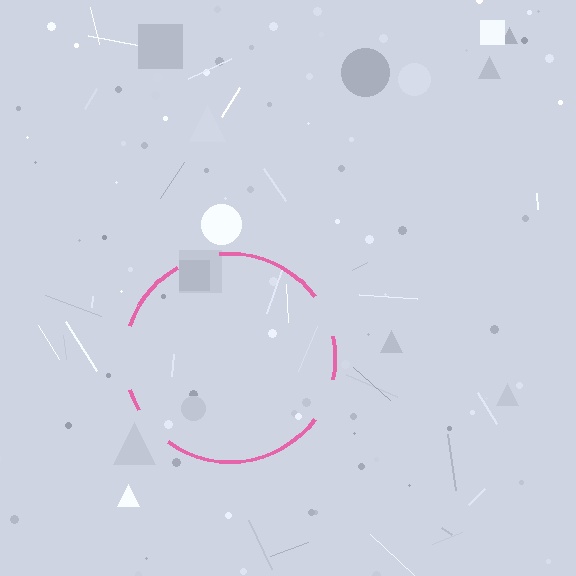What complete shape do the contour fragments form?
The contour fragments form a circle.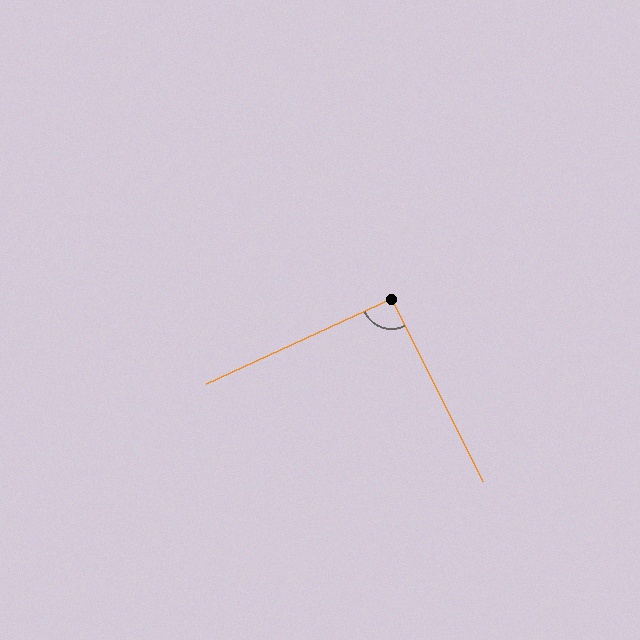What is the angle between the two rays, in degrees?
Approximately 92 degrees.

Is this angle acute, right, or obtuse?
It is approximately a right angle.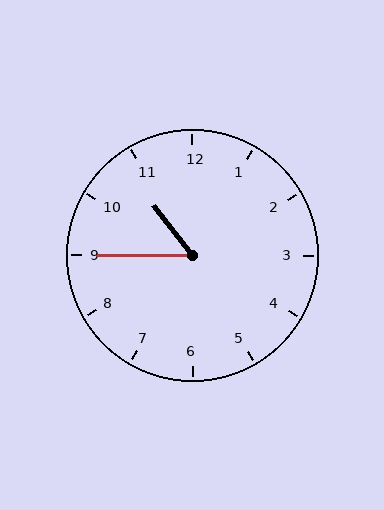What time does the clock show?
10:45.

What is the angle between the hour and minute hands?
Approximately 52 degrees.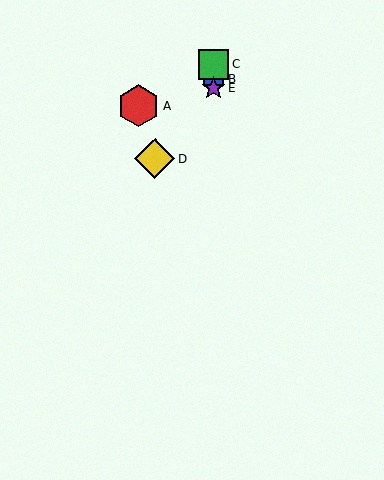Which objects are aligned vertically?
Objects B, C, E are aligned vertically.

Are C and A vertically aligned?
No, C is at x≈213 and A is at x≈138.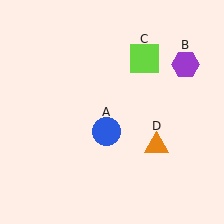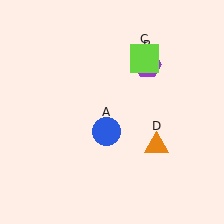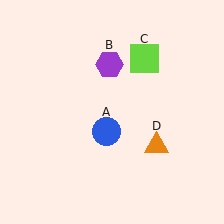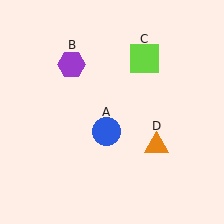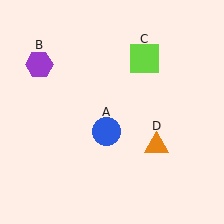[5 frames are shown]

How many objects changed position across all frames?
1 object changed position: purple hexagon (object B).